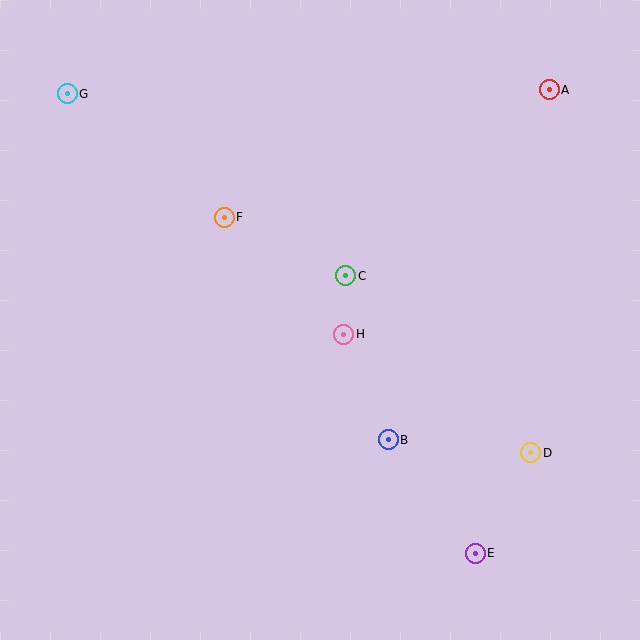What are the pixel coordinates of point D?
Point D is at (531, 453).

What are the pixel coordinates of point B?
Point B is at (388, 440).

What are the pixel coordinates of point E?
Point E is at (475, 553).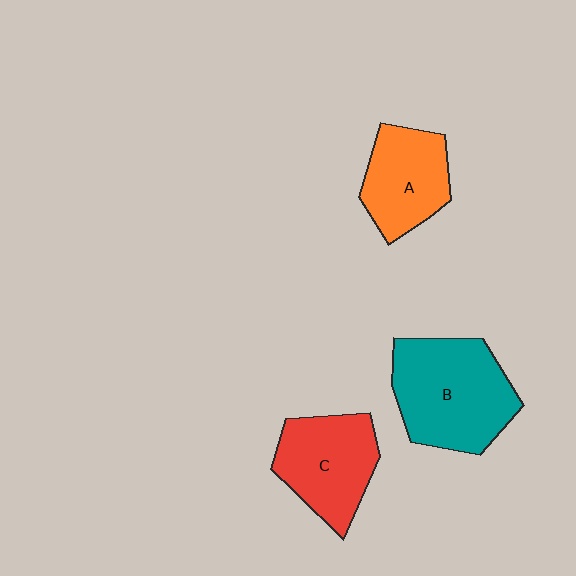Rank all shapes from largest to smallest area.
From largest to smallest: B (teal), C (red), A (orange).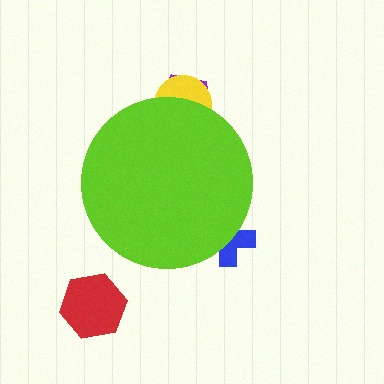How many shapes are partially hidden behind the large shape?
3 shapes are partially hidden.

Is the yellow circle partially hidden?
Yes, the yellow circle is partially hidden behind the lime circle.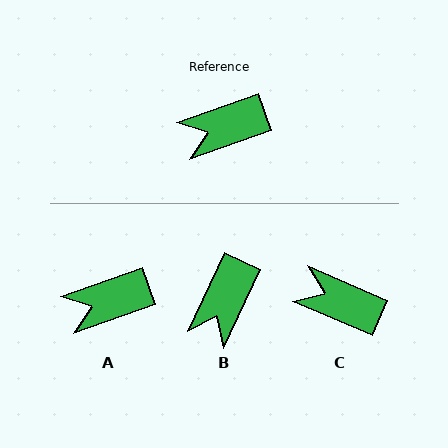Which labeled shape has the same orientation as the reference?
A.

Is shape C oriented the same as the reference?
No, it is off by about 43 degrees.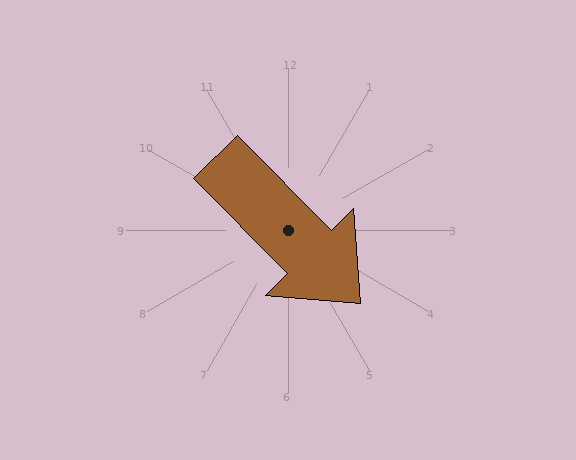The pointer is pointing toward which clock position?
Roughly 5 o'clock.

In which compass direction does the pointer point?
Southeast.